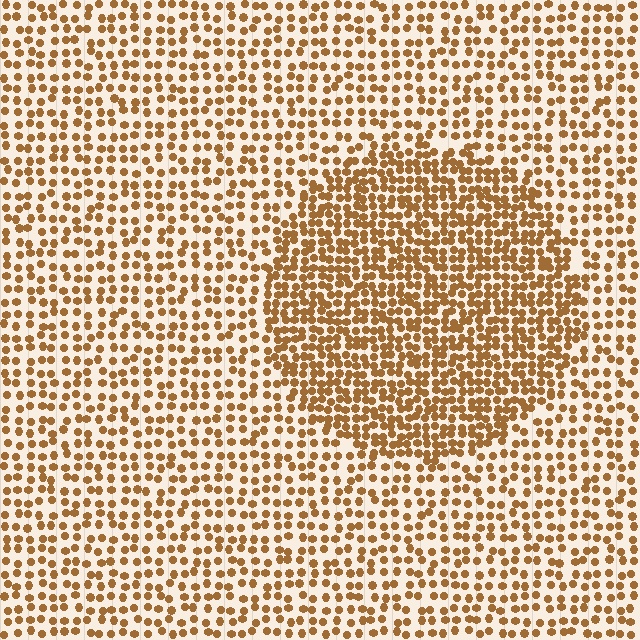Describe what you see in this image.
The image contains small brown elements arranged at two different densities. A circle-shaped region is visible where the elements are more densely packed than the surrounding area.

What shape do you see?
I see a circle.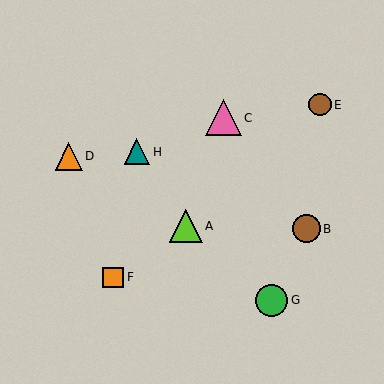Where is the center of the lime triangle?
The center of the lime triangle is at (186, 226).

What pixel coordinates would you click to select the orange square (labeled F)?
Click at (113, 277) to select the orange square F.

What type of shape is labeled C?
Shape C is a pink triangle.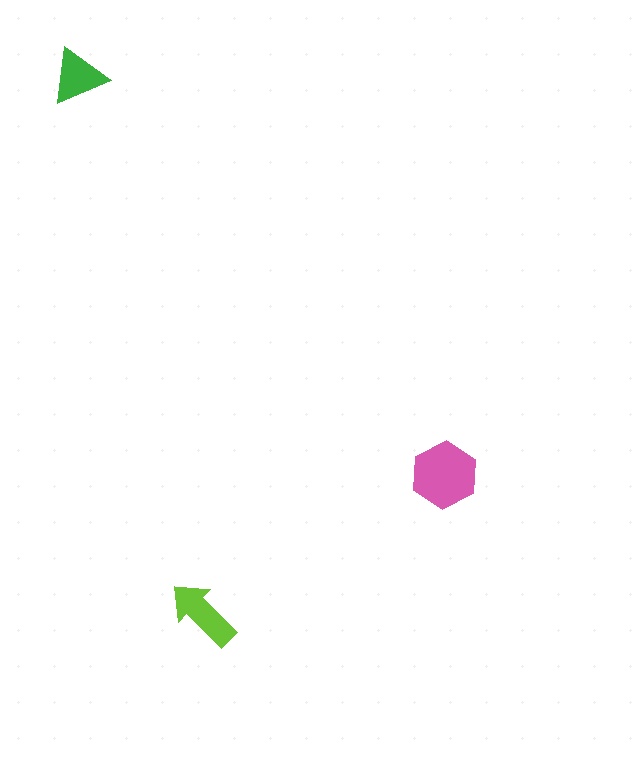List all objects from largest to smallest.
The pink hexagon, the lime arrow, the green triangle.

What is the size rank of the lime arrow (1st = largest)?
2nd.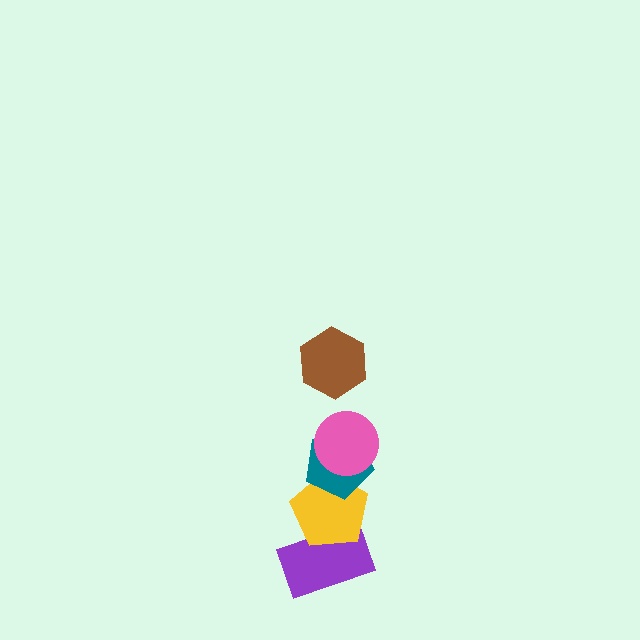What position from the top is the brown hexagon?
The brown hexagon is 1st from the top.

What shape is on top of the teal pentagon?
The pink circle is on top of the teal pentagon.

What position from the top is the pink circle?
The pink circle is 2nd from the top.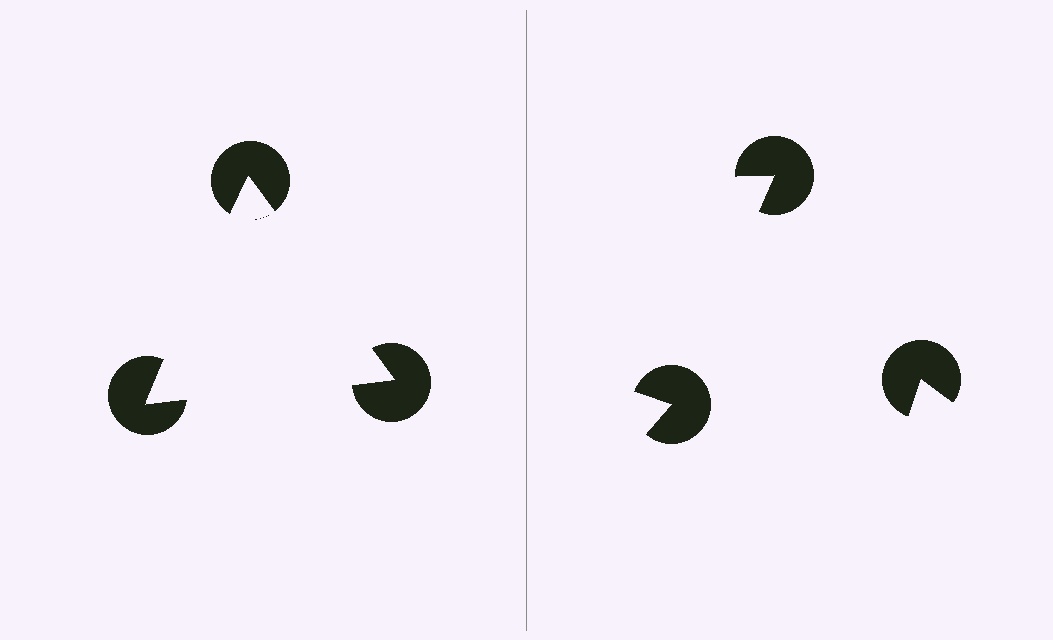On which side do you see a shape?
An illusory triangle appears on the left side. On the right side the wedge cuts are rotated, so no coherent shape forms.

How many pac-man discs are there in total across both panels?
6 — 3 on each side.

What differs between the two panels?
The pac-man discs are positioned identically on both sides; only the wedge orientations differ. On the left they align to a triangle; on the right they are misaligned.